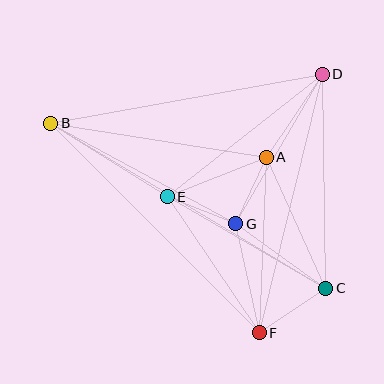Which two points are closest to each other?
Points A and G are closest to each other.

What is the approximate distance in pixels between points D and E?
The distance between D and E is approximately 198 pixels.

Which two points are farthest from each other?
Points B and C are farthest from each other.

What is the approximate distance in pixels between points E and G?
The distance between E and G is approximately 73 pixels.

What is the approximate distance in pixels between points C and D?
The distance between C and D is approximately 214 pixels.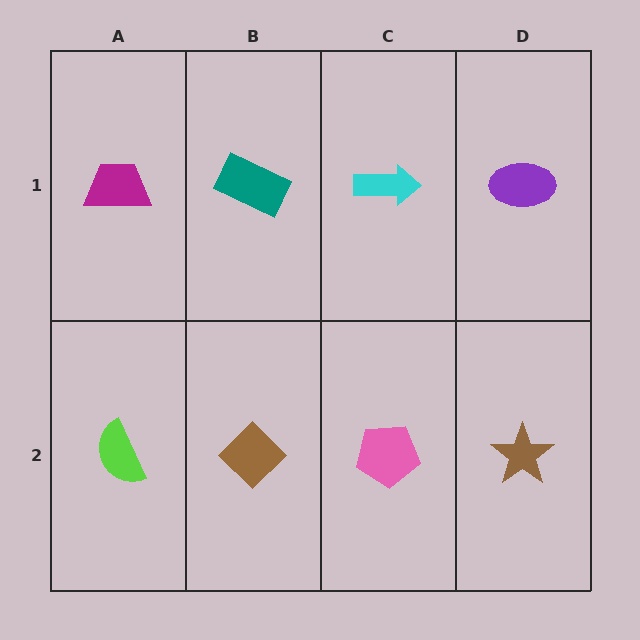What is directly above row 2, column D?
A purple ellipse.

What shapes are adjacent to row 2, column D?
A purple ellipse (row 1, column D), a pink pentagon (row 2, column C).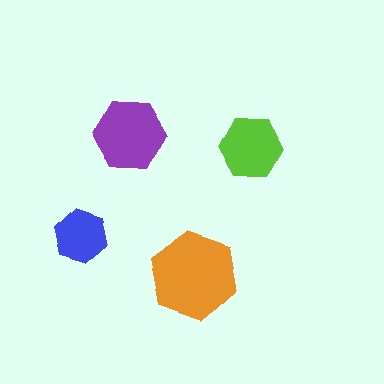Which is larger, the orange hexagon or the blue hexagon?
The orange one.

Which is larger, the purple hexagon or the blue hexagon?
The purple one.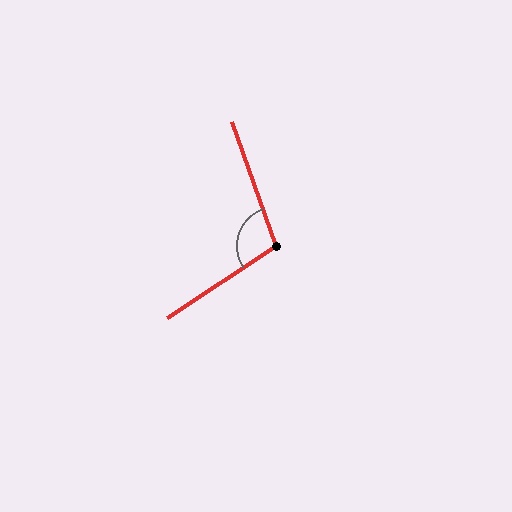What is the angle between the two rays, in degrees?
Approximately 104 degrees.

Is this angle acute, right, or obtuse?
It is obtuse.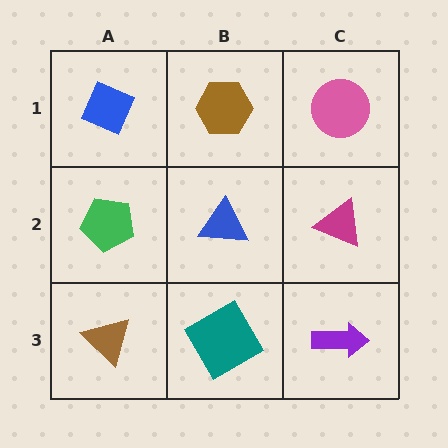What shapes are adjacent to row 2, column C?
A pink circle (row 1, column C), a purple arrow (row 3, column C), a blue triangle (row 2, column B).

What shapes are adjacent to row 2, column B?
A brown hexagon (row 1, column B), a teal diamond (row 3, column B), a green pentagon (row 2, column A), a magenta triangle (row 2, column C).